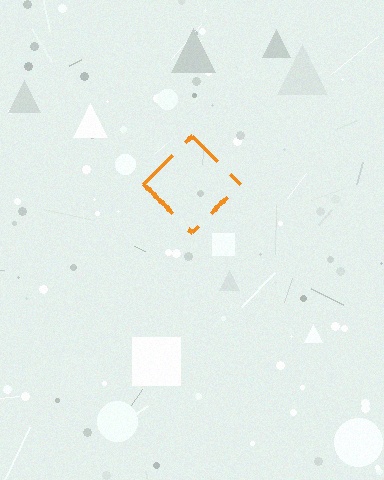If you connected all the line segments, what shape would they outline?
They would outline a diamond.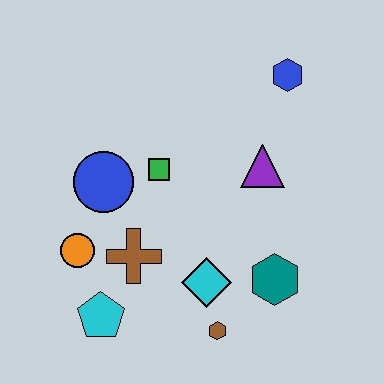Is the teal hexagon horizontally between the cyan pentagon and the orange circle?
No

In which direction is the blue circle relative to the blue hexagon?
The blue circle is to the left of the blue hexagon.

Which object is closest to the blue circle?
The green square is closest to the blue circle.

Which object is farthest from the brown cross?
The blue hexagon is farthest from the brown cross.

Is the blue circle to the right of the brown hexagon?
No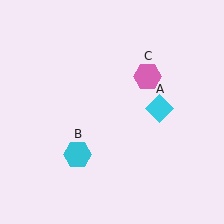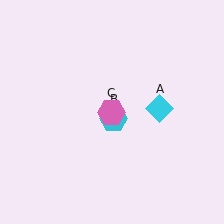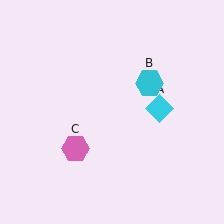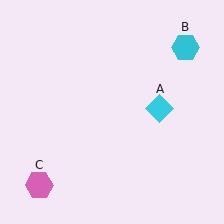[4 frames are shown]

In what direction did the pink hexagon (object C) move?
The pink hexagon (object C) moved down and to the left.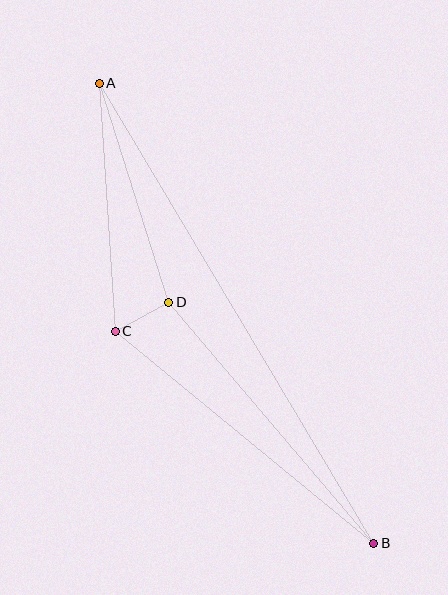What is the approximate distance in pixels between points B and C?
The distance between B and C is approximately 335 pixels.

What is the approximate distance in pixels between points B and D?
The distance between B and D is approximately 317 pixels.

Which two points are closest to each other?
Points C and D are closest to each other.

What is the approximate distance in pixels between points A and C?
The distance between A and C is approximately 248 pixels.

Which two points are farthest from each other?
Points A and B are farthest from each other.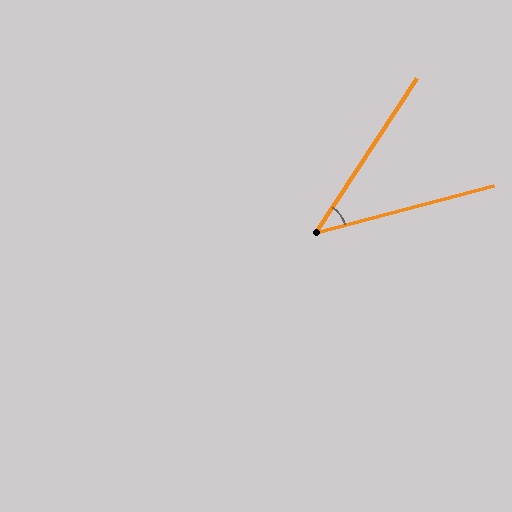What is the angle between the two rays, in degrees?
Approximately 42 degrees.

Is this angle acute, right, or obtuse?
It is acute.